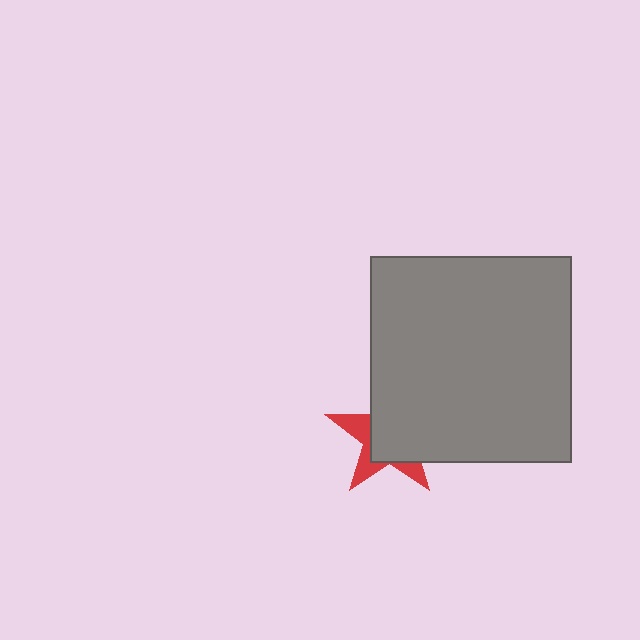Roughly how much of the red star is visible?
A small part of it is visible (roughly 34%).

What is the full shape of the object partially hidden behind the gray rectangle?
The partially hidden object is a red star.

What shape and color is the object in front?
The object in front is a gray rectangle.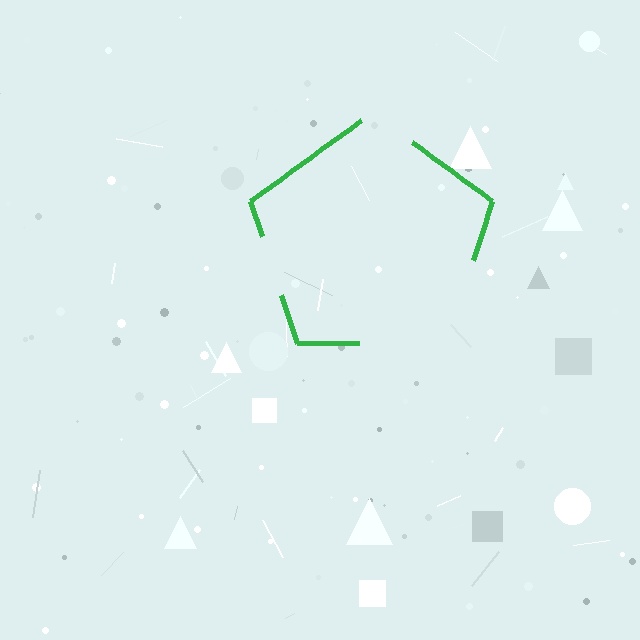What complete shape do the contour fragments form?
The contour fragments form a pentagon.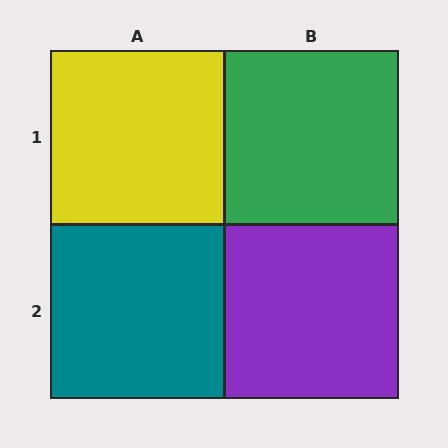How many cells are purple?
1 cell is purple.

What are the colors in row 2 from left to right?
Teal, purple.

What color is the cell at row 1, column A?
Yellow.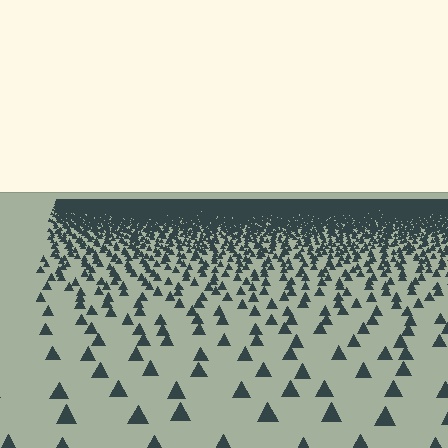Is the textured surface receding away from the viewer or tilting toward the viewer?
The surface is receding away from the viewer. Texture elements get smaller and denser toward the top.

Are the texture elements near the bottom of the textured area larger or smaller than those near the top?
Larger. Near the bottom, elements are closer to the viewer and appear at a bigger on-screen size.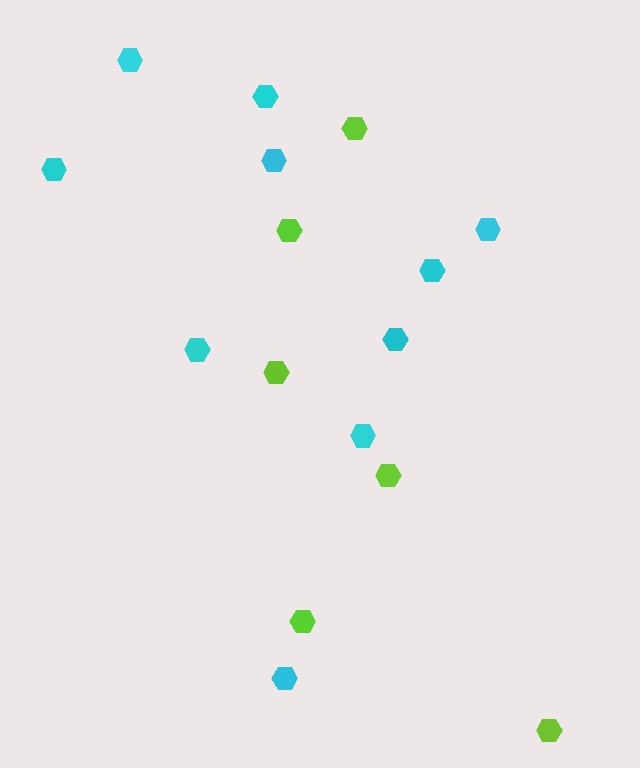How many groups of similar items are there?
There are 2 groups: one group of cyan hexagons (10) and one group of lime hexagons (6).